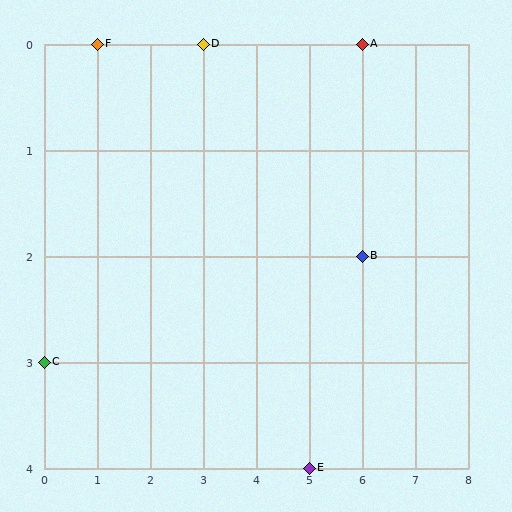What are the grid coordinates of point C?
Point C is at grid coordinates (0, 3).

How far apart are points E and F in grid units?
Points E and F are 4 columns and 4 rows apart (about 5.7 grid units diagonally).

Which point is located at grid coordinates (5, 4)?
Point E is at (5, 4).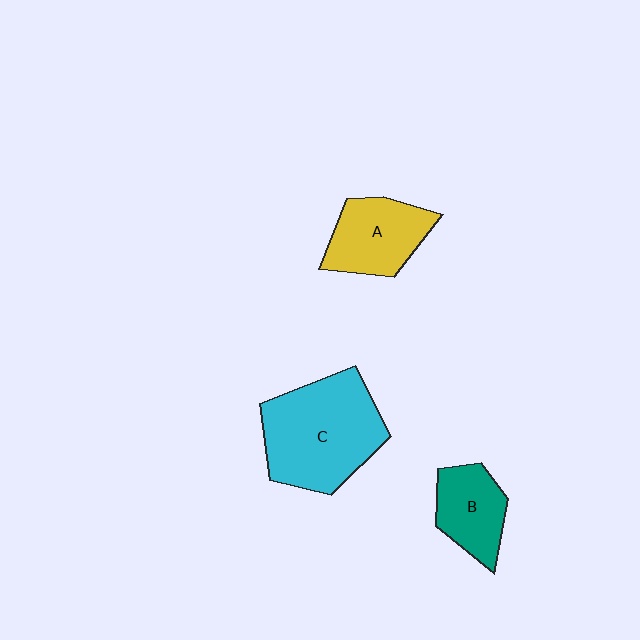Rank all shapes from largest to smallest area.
From largest to smallest: C (cyan), A (yellow), B (teal).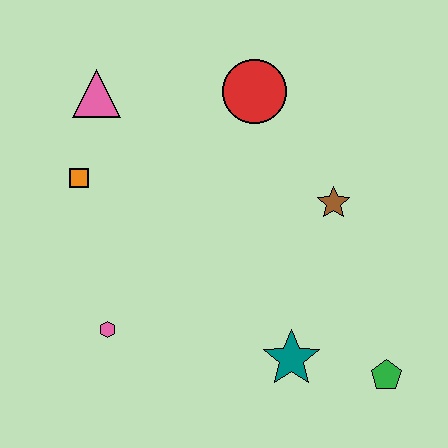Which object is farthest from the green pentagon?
The pink triangle is farthest from the green pentagon.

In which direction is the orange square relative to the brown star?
The orange square is to the left of the brown star.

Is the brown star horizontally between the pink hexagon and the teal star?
No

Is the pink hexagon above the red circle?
No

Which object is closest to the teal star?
The green pentagon is closest to the teal star.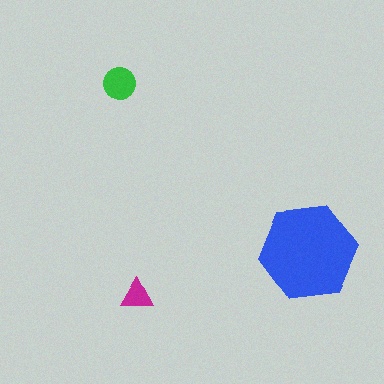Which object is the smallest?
The magenta triangle.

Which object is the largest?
The blue hexagon.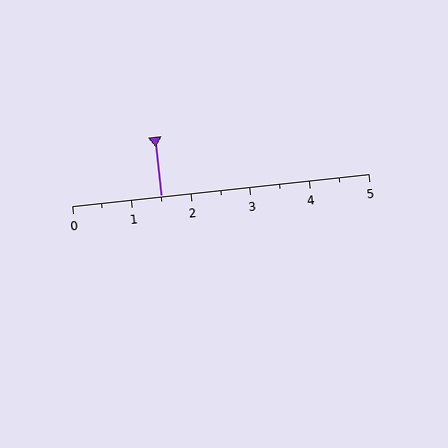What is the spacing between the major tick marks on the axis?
The major ticks are spaced 1 apart.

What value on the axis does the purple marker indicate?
The marker indicates approximately 1.5.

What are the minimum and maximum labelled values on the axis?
The axis runs from 0 to 5.